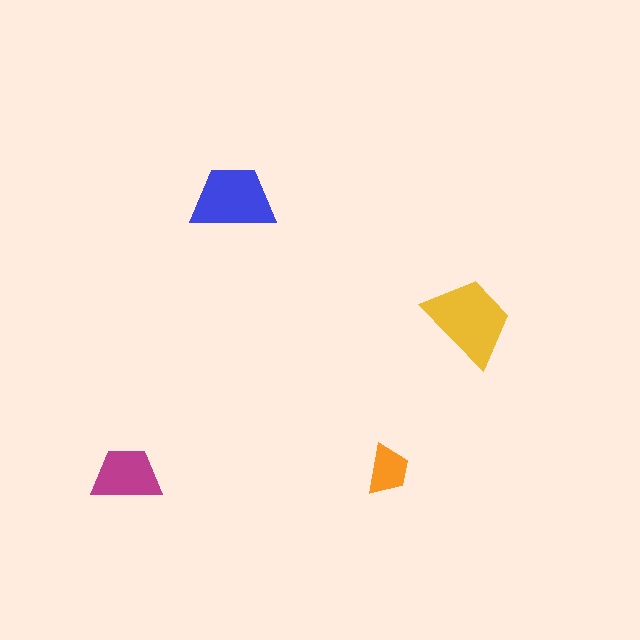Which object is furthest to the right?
The yellow trapezoid is rightmost.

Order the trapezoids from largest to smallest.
the yellow one, the blue one, the magenta one, the orange one.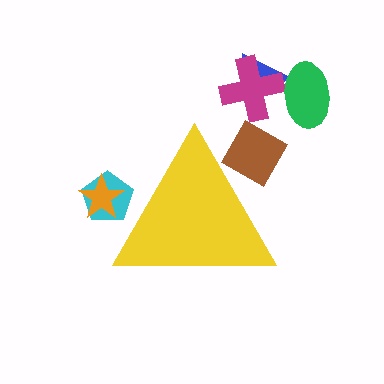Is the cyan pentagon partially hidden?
Yes, the cyan pentagon is partially hidden behind the yellow triangle.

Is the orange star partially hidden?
Yes, the orange star is partially hidden behind the yellow triangle.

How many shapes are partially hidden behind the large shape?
3 shapes are partially hidden.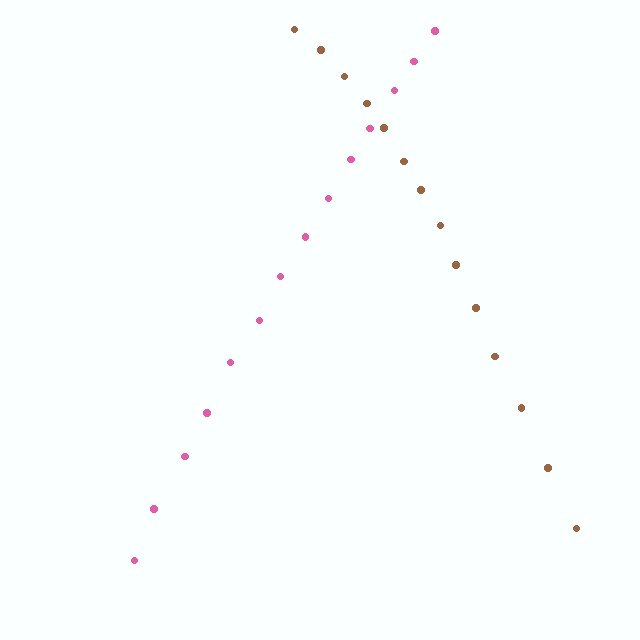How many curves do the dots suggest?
There are 2 distinct paths.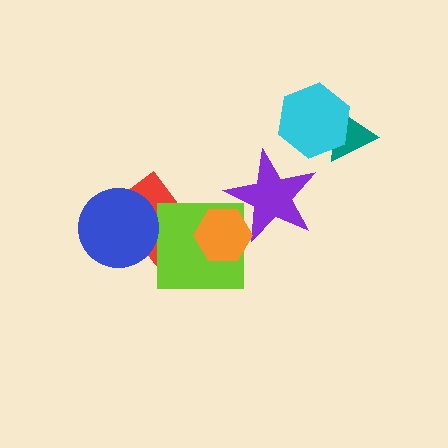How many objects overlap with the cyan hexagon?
1 object overlaps with the cyan hexagon.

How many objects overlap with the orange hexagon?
3 objects overlap with the orange hexagon.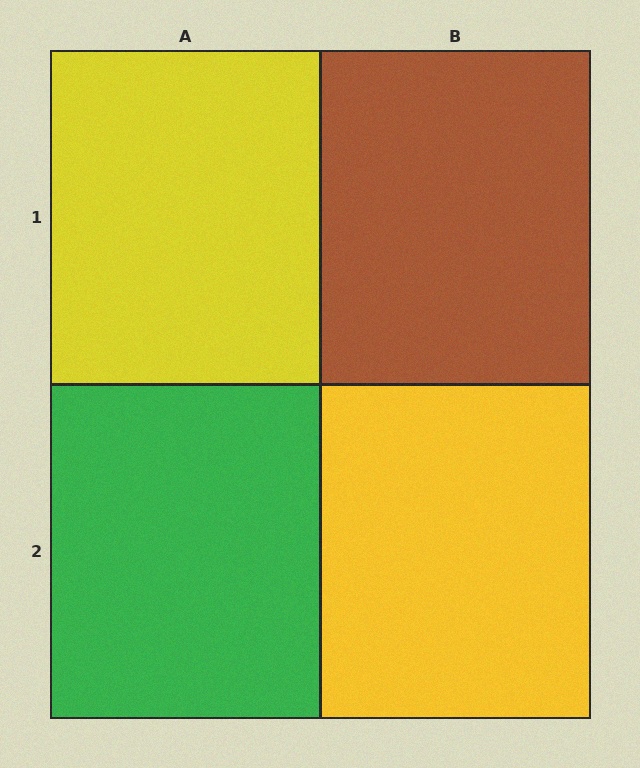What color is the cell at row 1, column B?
Brown.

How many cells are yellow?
2 cells are yellow.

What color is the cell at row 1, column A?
Yellow.